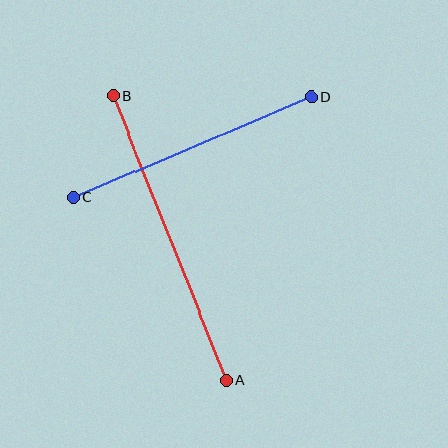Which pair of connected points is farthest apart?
Points A and B are farthest apart.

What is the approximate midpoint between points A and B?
The midpoint is at approximately (170, 238) pixels.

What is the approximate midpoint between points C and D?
The midpoint is at approximately (192, 147) pixels.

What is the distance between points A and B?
The distance is approximately 306 pixels.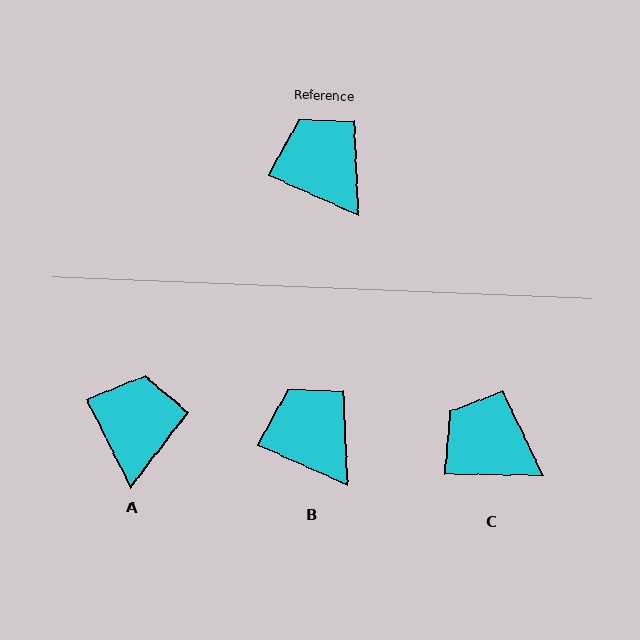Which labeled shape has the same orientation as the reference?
B.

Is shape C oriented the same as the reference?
No, it is off by about 23 degrees.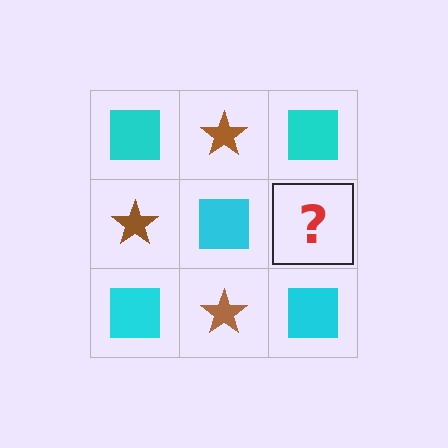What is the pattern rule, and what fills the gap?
The rule is that it alternates cyan square and brown star in a checkerboard pattern. The gap should be filled with a brown star.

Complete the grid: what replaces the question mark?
The question mark should be replaced with a brown star.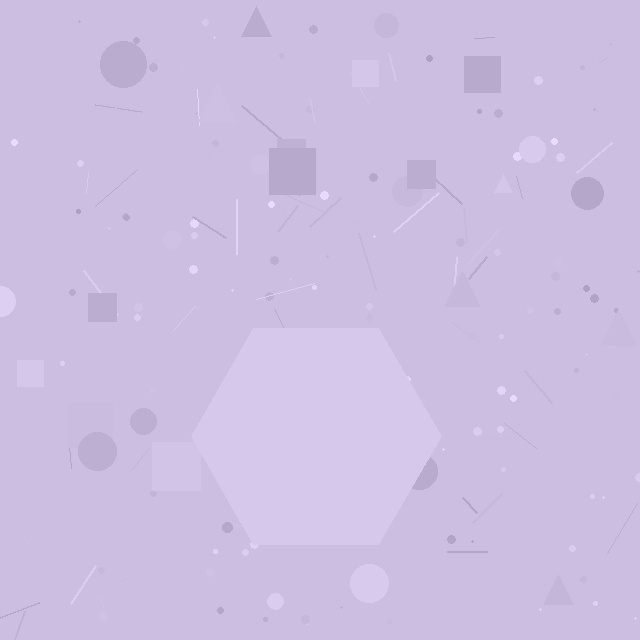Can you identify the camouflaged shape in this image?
The camouflaged shape is a hexagon.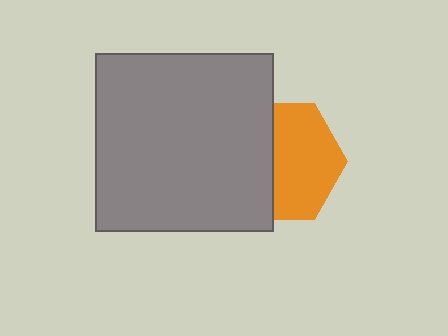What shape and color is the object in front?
The object in front is a gray square.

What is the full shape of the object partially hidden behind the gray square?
The partially hidden object is an orange hexagon.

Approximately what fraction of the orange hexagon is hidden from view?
Roughly 43% of the orange hexagon is hidden behind the gray square.